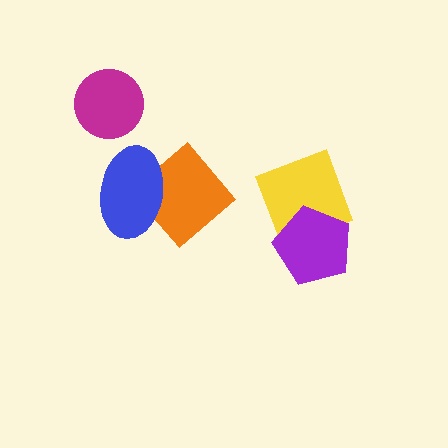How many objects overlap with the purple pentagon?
1 object overlaps with the purple pentagon.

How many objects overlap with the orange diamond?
1 object overlaps with the orange diamond.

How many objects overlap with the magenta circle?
0 objects overlap with the magenta circle.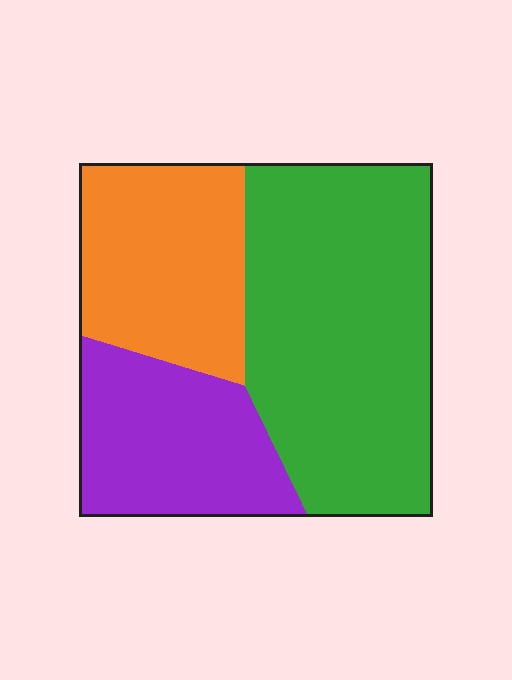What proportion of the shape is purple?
Purple takes up between a sixth and a third of the shape.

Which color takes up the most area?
Green, at roughly 50%.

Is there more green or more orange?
Green.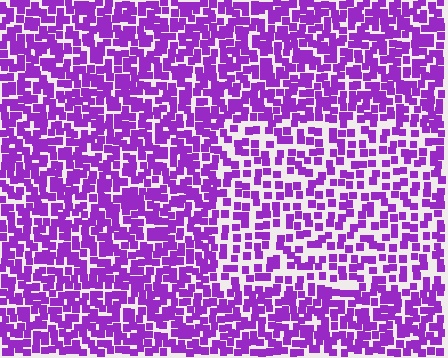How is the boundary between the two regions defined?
The boundary is defined by a change in element density (approximately 1.7x ratio). All elements are the same color, size, and shape.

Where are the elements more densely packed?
The elements are more densely packed outside the rectangle boundary.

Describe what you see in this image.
The image contains small purple elements arranged at two different densities. A rectangle-shaped region is visible where the elements are less densely packed than the surrounding area.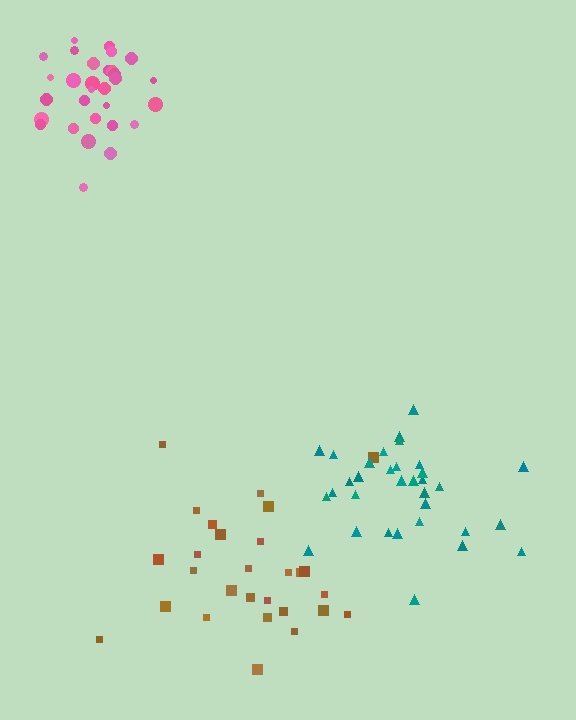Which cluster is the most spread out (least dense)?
Brown.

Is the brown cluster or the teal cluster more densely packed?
Teal.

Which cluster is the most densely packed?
Pink.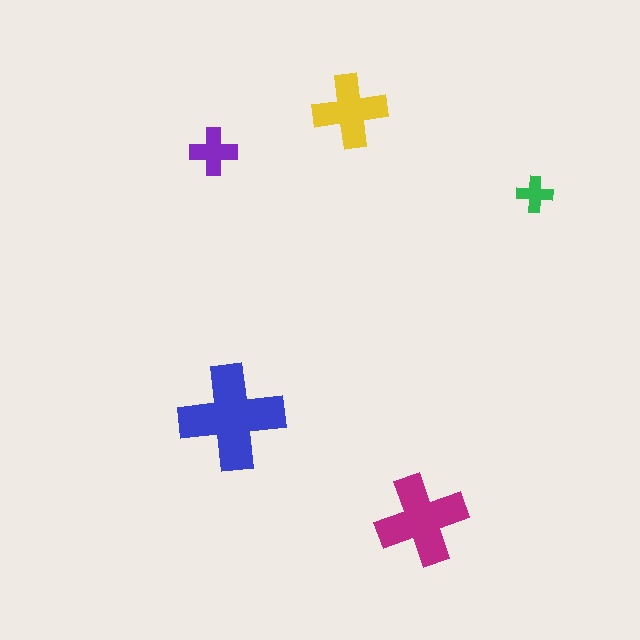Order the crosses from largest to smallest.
the blue one, the magenta one, the yellow one, the purple one, the green one.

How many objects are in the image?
There are 5 objects in the image.